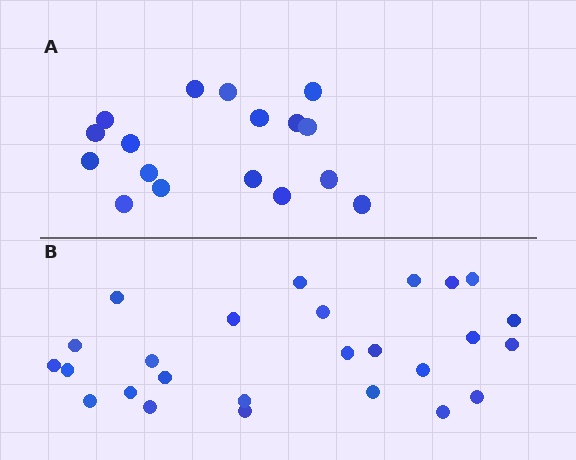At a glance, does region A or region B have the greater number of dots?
Region B (the bottom region) has more dots.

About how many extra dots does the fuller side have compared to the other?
Region B has roughly 8 or so more dots than region A.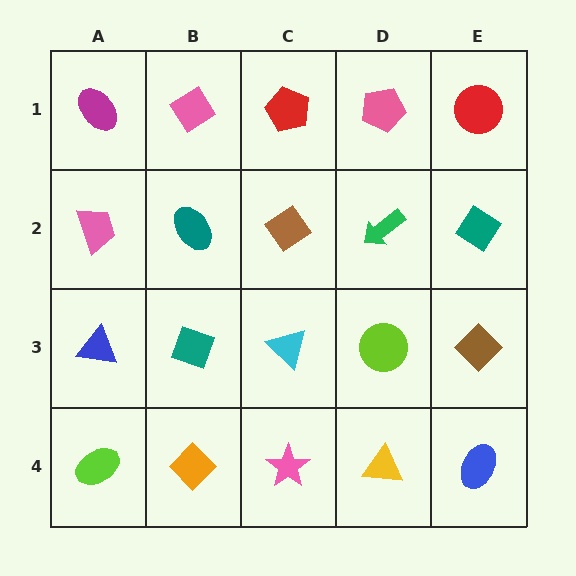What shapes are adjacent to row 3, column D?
A green arrow (row 2, column D), a yellow triangle (row 4, column D), a cyan triangle (row 3, column C), a brown diamond (row 3, column E).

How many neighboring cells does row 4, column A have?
2.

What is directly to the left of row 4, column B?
A lime ellipse.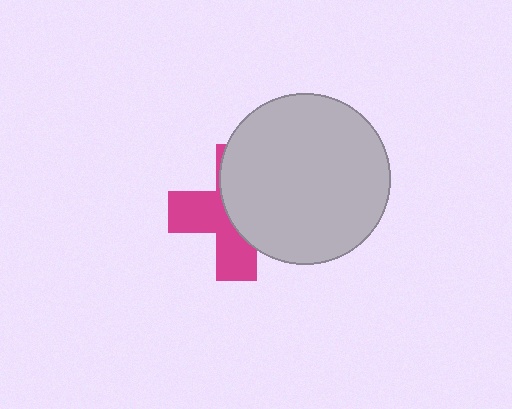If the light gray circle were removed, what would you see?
You would see the complete magenta cross.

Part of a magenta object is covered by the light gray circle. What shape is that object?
It is a cross.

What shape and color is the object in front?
The object in front is a light gray circle.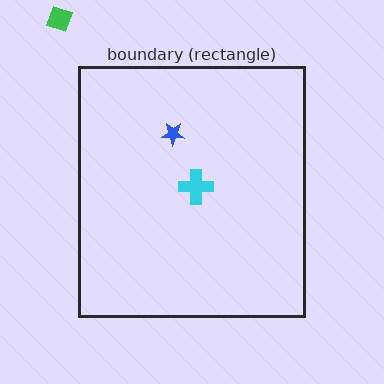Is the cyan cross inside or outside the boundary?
Inside.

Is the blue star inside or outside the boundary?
Inside.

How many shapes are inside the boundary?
2 inside, 1 outside.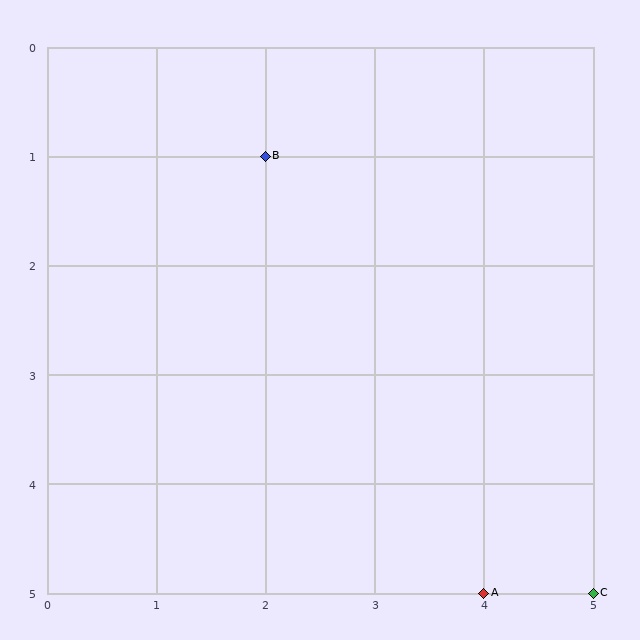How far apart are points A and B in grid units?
Points A and B are 2 columns and 4 rows apart (about 4.5 grid units diagonally).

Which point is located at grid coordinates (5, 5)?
Point C is at (5, 5).